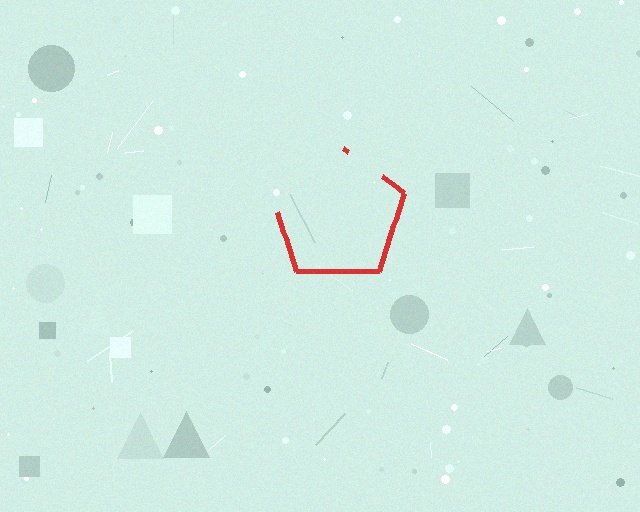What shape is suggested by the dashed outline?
The dashed outline suggests a pentagon.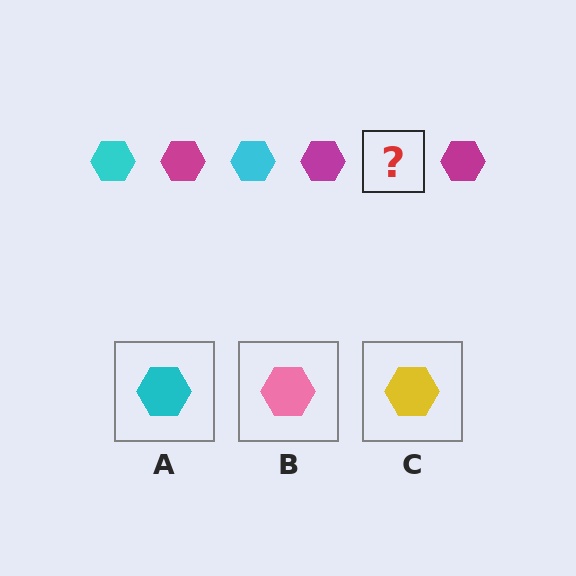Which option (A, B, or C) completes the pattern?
A.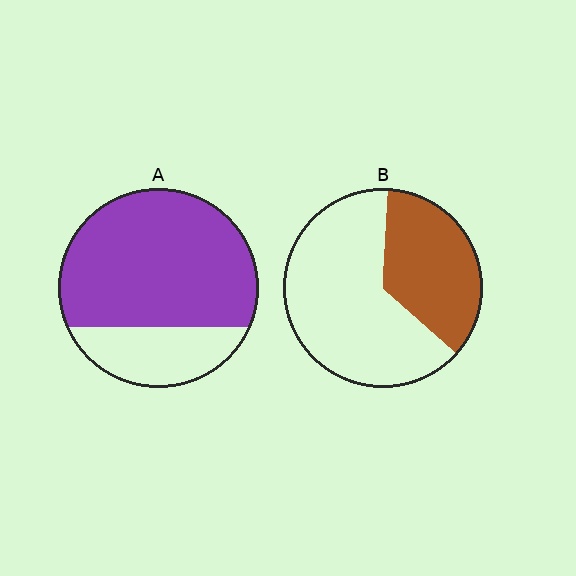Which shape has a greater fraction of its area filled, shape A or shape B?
Shape A.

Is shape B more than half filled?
No.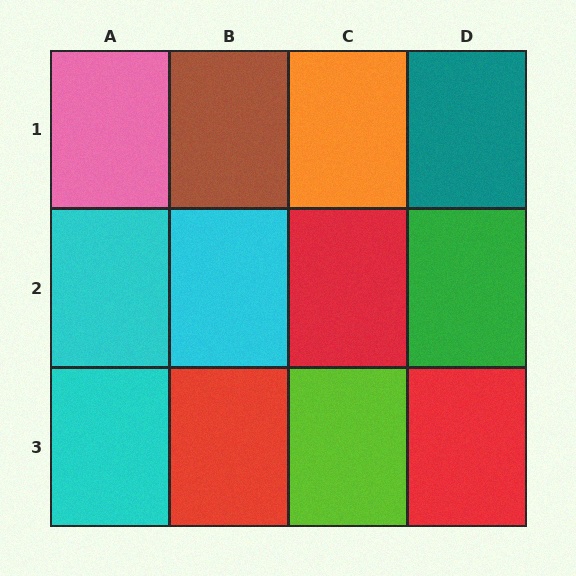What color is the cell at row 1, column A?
Pink.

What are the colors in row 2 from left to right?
Cyan, cyan, red, green.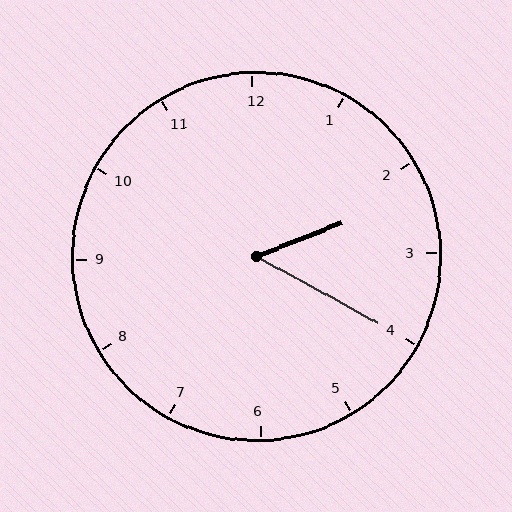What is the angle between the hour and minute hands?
Approximately 50 degrees.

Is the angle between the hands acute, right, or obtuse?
It is acute.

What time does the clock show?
2:20.